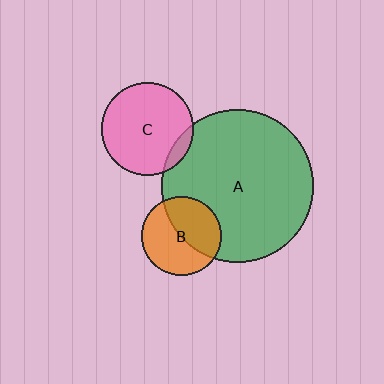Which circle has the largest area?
Circle A (green).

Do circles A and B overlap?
Yes.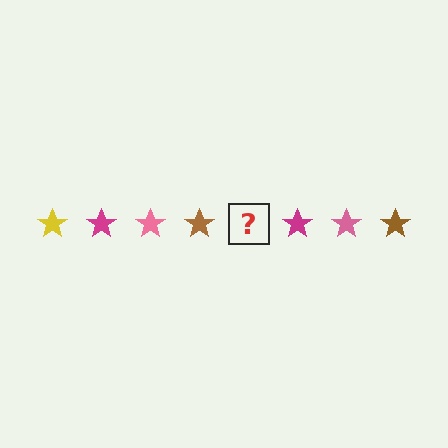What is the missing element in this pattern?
The missing element is a yellow star.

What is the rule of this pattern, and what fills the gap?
The rule is that the pattern cycles through yellow, magenta, pink, brown stars. The gap should be filled with a yellow star.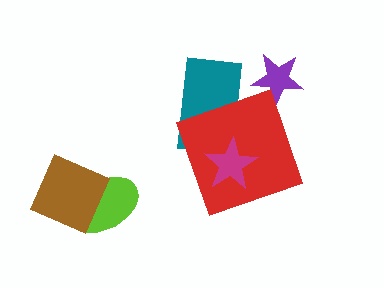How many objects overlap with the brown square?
1 object overlaps with the brown square.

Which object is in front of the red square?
The magenta star is in front of the red square.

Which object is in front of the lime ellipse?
The brown square is in front of the lime ellipse.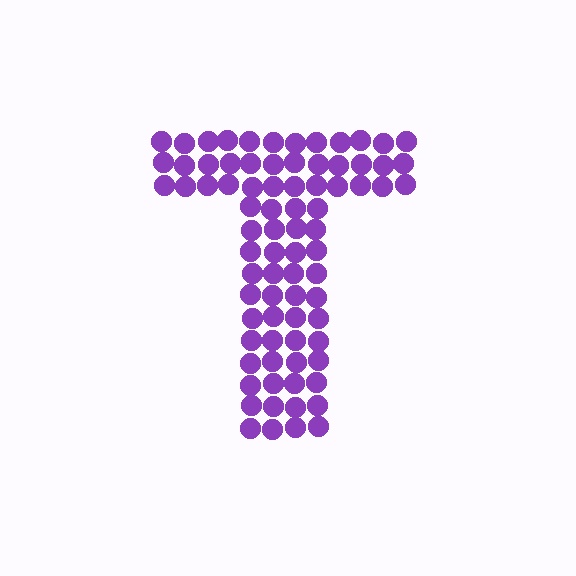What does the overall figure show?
The overall figure shows the letter T.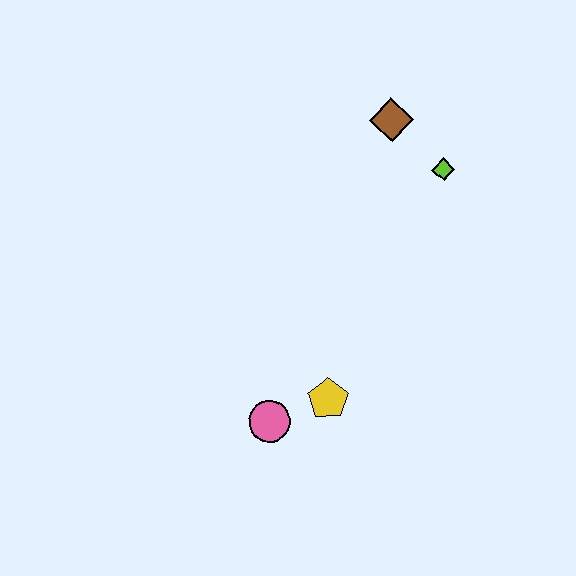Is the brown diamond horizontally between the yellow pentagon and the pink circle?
No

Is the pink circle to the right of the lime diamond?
No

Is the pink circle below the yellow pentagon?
Yes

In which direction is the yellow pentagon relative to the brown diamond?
The yellow pentagon is below the brown diamond.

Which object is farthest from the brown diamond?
The pink circle is farthest from the brown diamond.